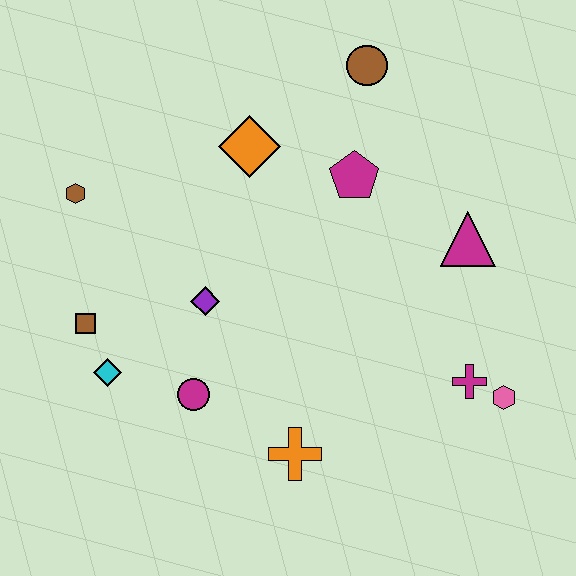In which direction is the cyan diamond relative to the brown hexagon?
The cyan diamond is below the brown hexagon.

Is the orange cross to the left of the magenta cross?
Yes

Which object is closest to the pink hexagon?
The magenta cross is closest to the pink hexagon.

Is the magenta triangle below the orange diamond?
Yes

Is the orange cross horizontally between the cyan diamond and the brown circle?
Yes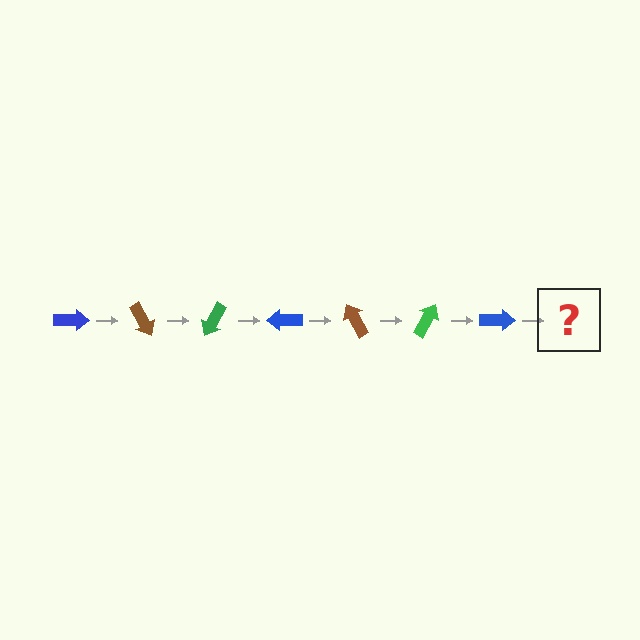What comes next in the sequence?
The next element should be a brown arrow, rotated 420 degrees from the start.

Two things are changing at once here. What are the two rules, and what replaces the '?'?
The two rules are that it rotates 60 degrees each step and the color cycles through blue, brown, and green. The '?' should be a brown arrow, rotated 420 degrees from the start.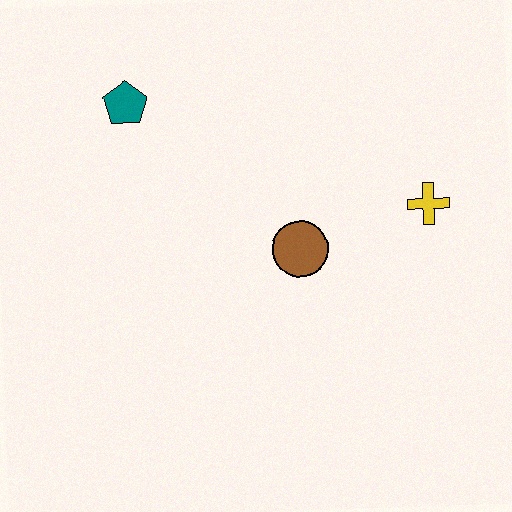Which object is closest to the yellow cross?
The brown circle is closest to the yellow cross.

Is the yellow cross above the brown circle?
Yes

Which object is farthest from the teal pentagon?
The yellow cross is farthest from the teal pentagon.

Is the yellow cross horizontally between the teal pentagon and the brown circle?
No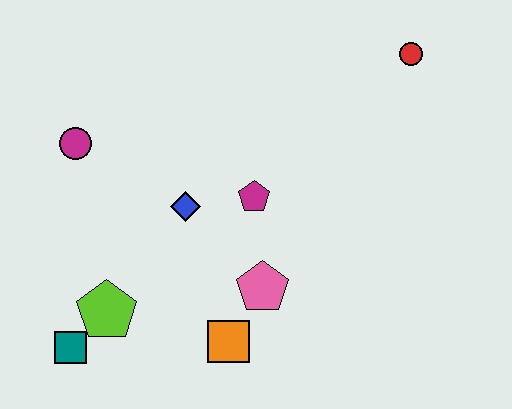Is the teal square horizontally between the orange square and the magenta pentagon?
No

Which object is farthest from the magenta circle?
The red circle is farthest from the magenta circle.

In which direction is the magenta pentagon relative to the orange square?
The magenta pentagon is above the orange square.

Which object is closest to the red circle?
The magenta pentagon is closest to the red circle.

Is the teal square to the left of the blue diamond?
Yes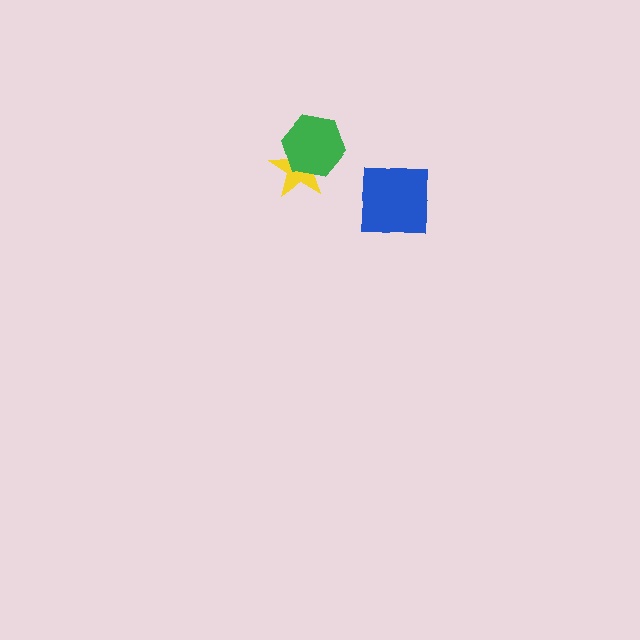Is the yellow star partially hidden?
Yes, it is partially covered by another shape.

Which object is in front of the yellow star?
The green hexagon is in front of the yellow star.